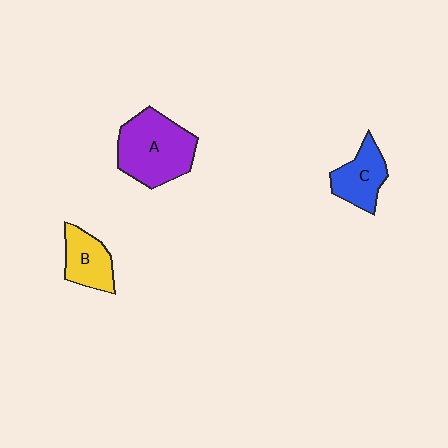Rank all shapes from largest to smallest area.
From largest to smallest: A (purple), C (blue), B (yellow).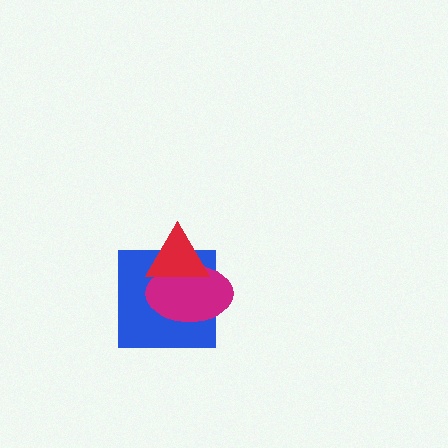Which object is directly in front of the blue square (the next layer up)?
The magenta ellipse is directly in front of the blue square.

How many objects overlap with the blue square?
2 objects overlap with the blue square.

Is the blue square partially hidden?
Yes, it is partially covered by another shape.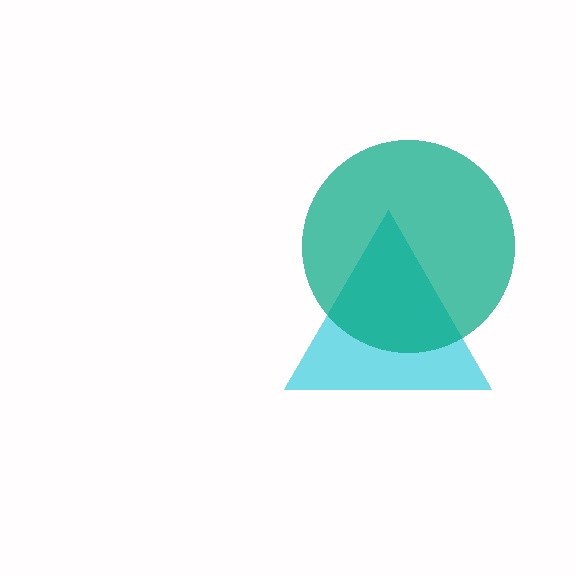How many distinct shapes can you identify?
There are 2 distinct shapes: a cyan triangle, a teal circle.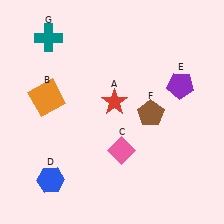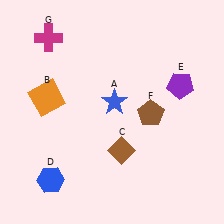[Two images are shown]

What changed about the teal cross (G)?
In Image 1, G is teal. In Image 2, it changed to magenta.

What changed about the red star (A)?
In Image 1, A is red. In Image 2, it changed to blue.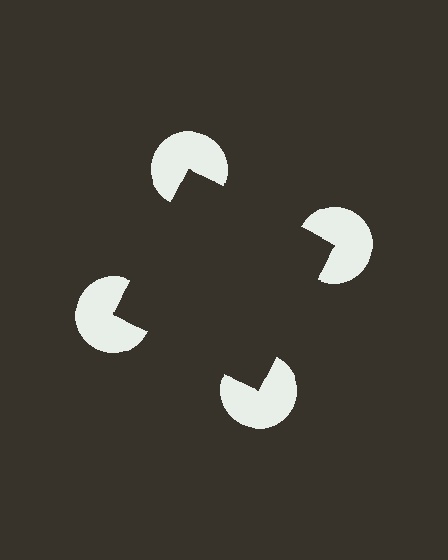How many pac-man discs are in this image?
There are 4 — one at each vertex of the illusory square.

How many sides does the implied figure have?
4 sides.